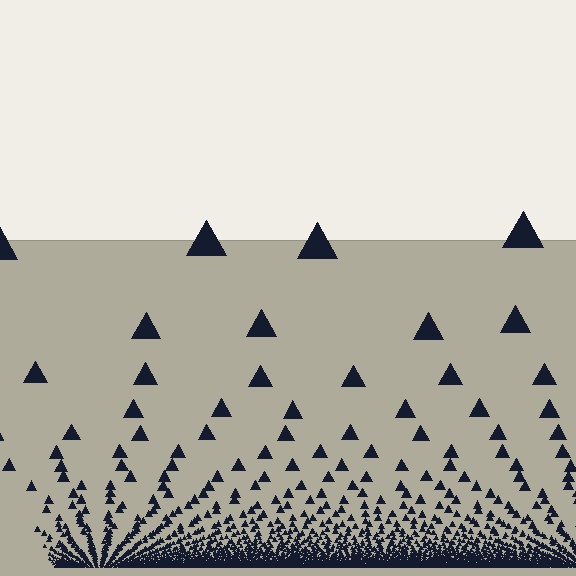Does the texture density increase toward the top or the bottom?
Density increases toward the bottom.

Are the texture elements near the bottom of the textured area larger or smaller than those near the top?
Smaller. The gradient is inverted — elements near the bottom are smaller and denser.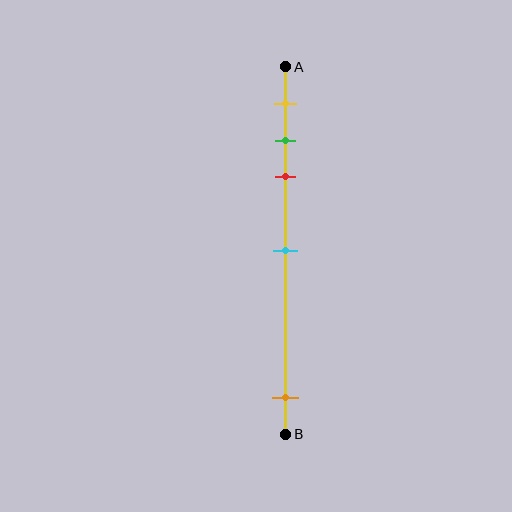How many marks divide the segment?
There are 5 marks dividing the segment.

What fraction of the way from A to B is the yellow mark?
The yellow mark is approximately 10% (0.1) of the way from A to B.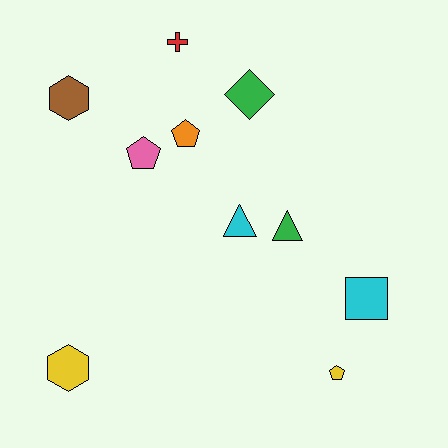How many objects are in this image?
There are 10 objects.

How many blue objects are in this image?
There are no blue objects.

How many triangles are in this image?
There are 2 triangles.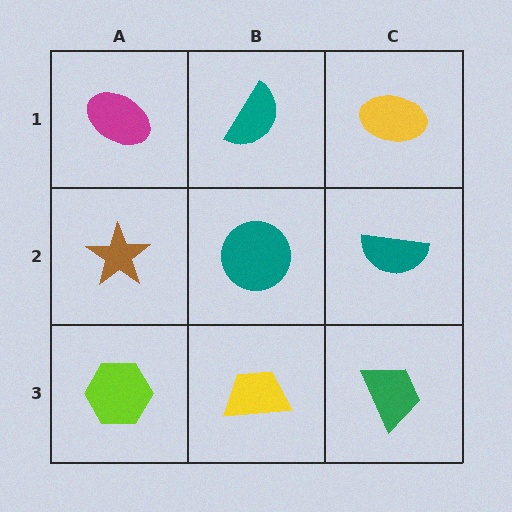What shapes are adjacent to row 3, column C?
A teal semicircle (row 2, column C), a yellow trapezoid (row 3, column B).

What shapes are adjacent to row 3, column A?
A brown star (row 2, column A), a yellow trapezoid (row 3, column B).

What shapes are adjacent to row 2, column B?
A teal semicircle (row 1, column B), a yellow trapezoid (row 3, column B), a brown star (row 2, column A), a teal semicircle (row 2, column C).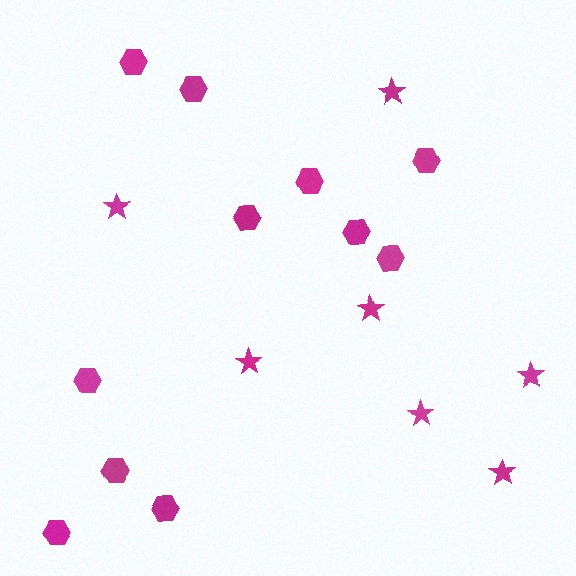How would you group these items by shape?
There are 2 groups: one group of hexagons (11) and one group of stars (7).